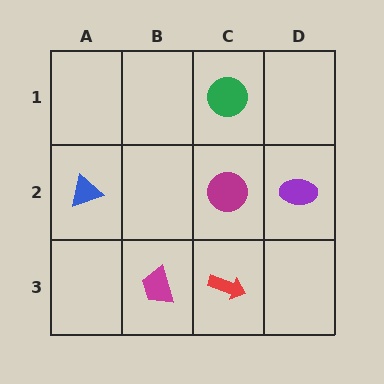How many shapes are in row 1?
1 shape.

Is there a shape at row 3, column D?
No, that cell is empty.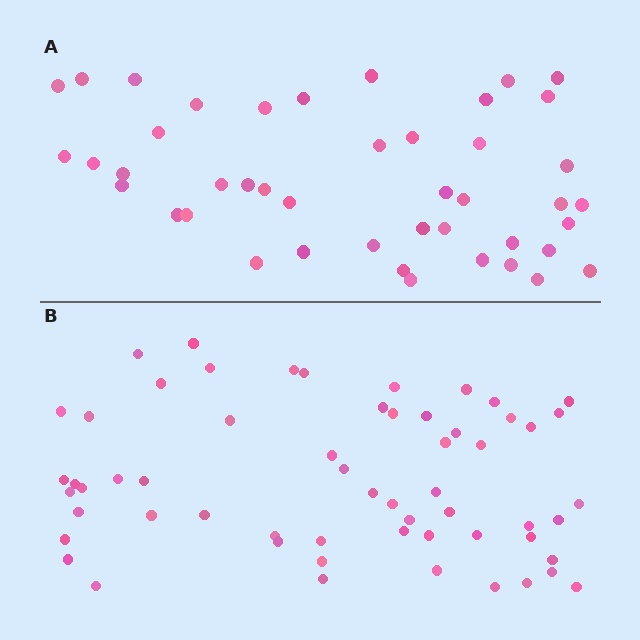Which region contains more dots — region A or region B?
Region B (the bottom region) has more dots.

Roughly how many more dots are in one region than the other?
Region B has approximately 15 more dots than region A.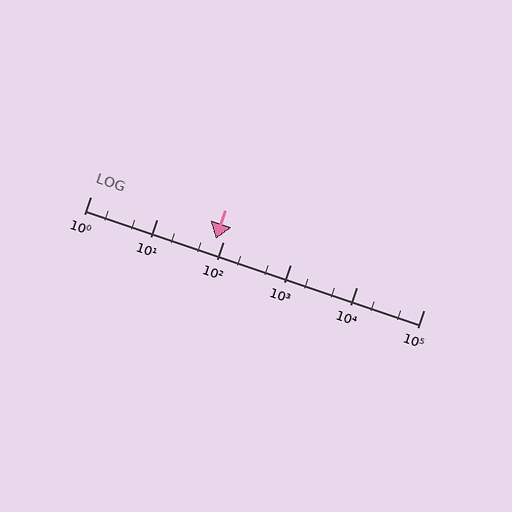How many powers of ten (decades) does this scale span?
The scale spans 5 decades, from 1 to 100000.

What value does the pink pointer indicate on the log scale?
The pointer indicates approximately 76.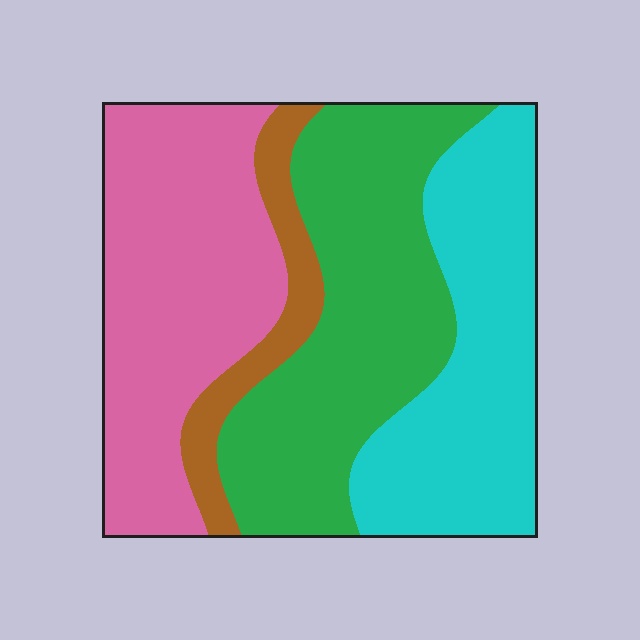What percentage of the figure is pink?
Pink covers 32% of the figure.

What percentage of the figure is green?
Green takes up between a quarter and a half of the figure.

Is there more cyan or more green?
Green.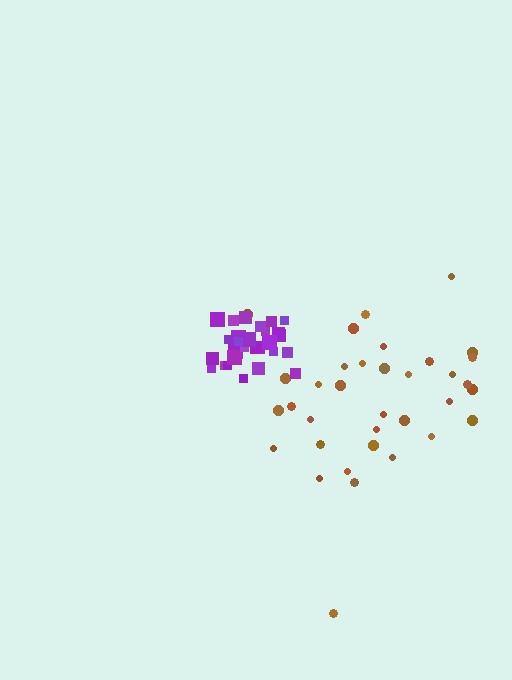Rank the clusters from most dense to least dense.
purple, brown.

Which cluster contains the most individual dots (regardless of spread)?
Brown (35).